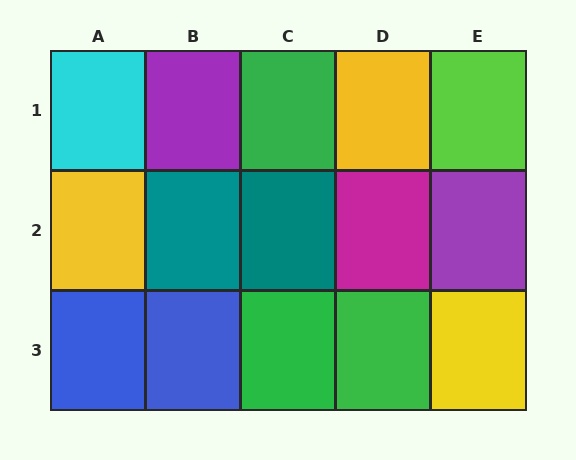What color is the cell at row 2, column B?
Teal.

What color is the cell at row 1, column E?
Lime.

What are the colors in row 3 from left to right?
Blue, blue, green, green, yellow.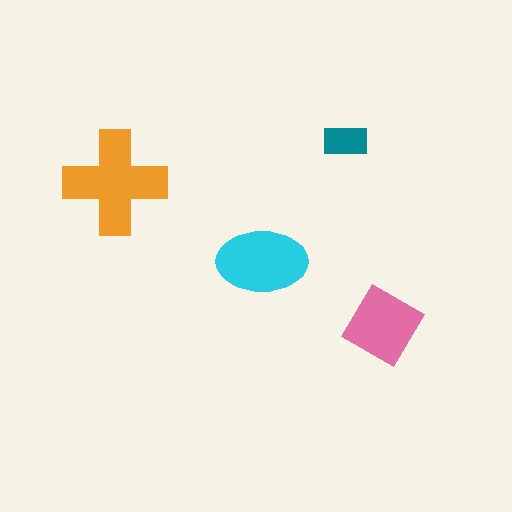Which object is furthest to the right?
The pink diamond is rightmost.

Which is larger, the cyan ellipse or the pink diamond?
The cyan ellipse.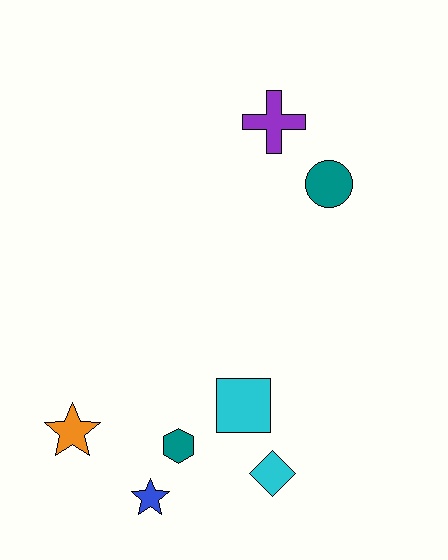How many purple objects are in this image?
There is 1 purple object.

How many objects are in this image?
There are 7 objects.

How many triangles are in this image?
There are no triangles.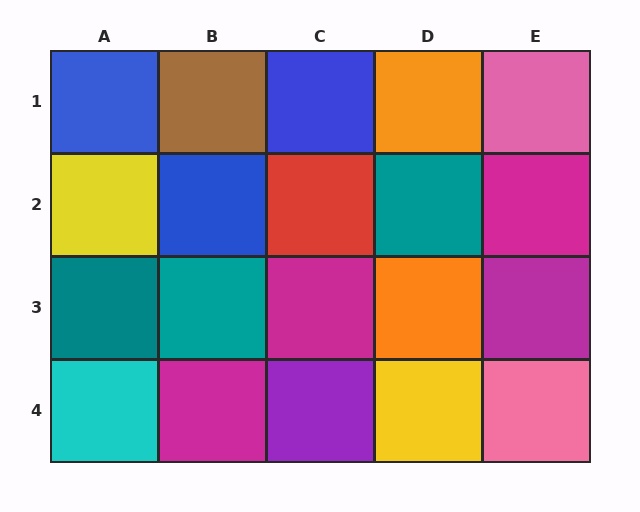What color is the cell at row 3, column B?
Teal.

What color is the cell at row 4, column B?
Magenta.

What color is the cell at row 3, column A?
Teal.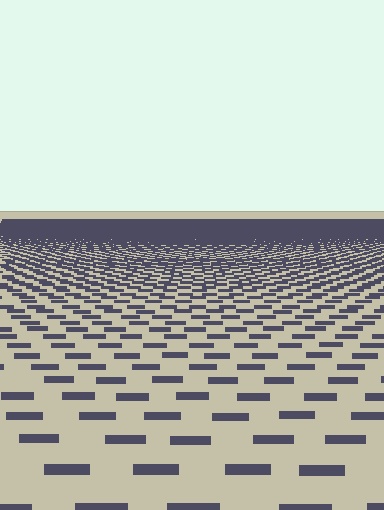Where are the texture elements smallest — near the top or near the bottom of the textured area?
Near the top.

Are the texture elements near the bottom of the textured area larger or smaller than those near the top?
Larger. Near the bottom, elements are closer to the viewer and appear at a bigger on-screen size.